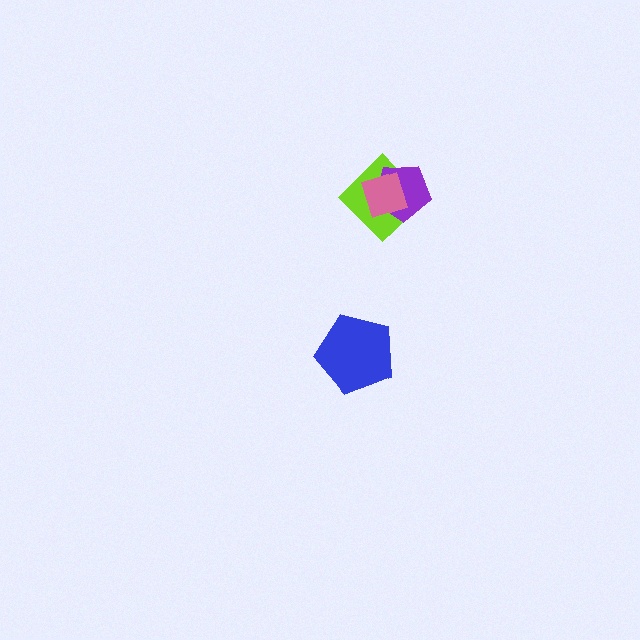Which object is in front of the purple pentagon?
The pink diamond is in front of the purple pentagon.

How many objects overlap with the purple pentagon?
2 objects overlap with the purple pentagon.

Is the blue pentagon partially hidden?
No, no other shape covers it.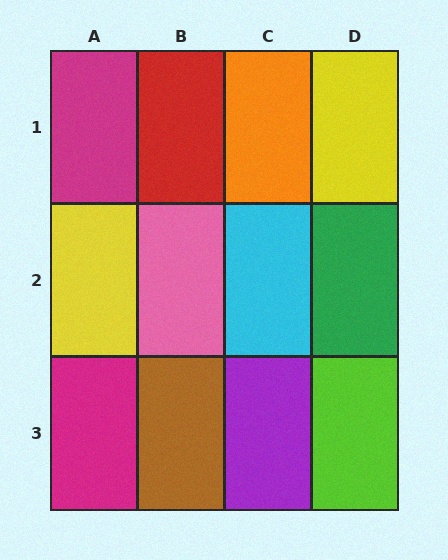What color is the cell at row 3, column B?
Brown.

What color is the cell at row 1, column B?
Red.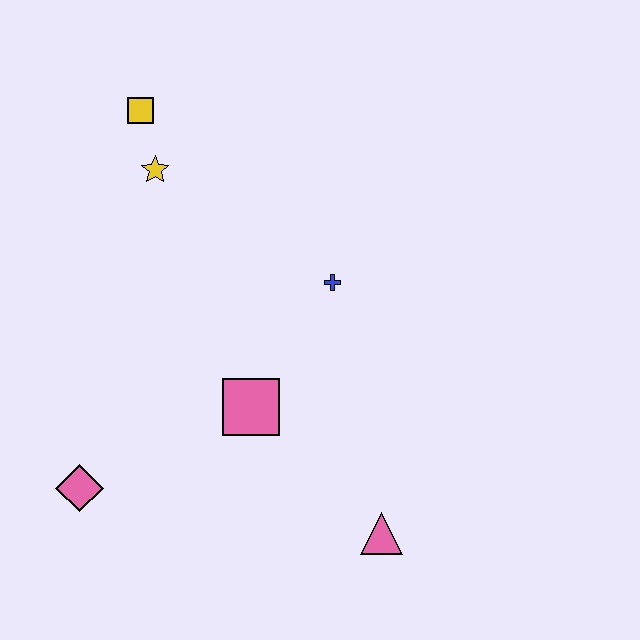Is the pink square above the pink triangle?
Yes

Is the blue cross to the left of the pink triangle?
Yes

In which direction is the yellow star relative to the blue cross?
The yellow star is to the left of the blue cross.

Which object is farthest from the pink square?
The yellow square is farthest from the pink square.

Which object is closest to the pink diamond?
The pink square is closest to the pink diamond.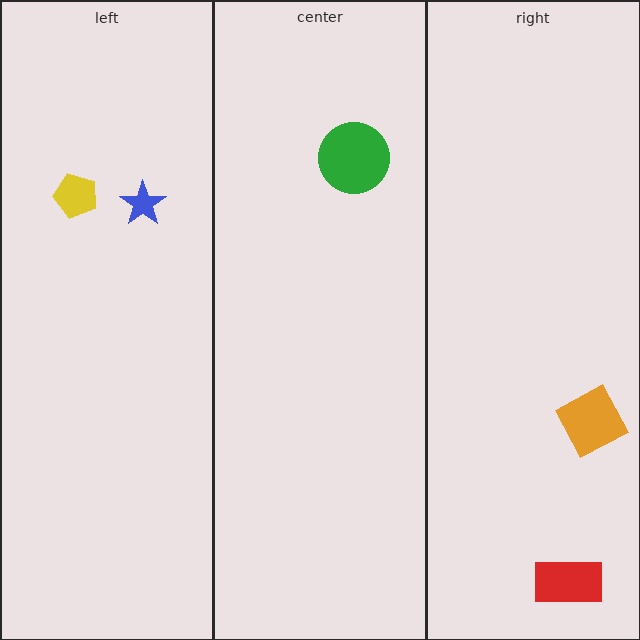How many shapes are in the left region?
2.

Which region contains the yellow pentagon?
The left region.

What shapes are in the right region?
The orange square, the red rectangle.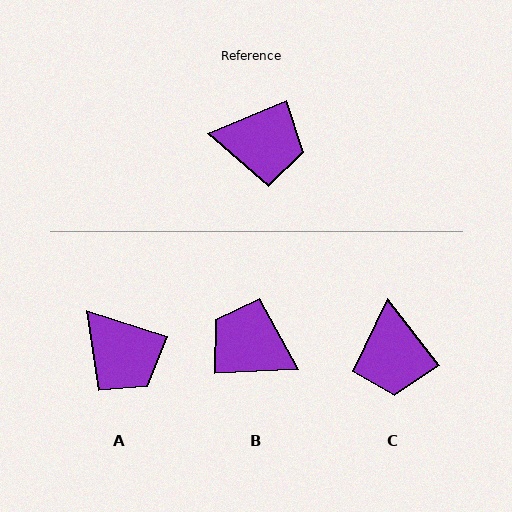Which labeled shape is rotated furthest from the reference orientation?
B, about 161 degrees away.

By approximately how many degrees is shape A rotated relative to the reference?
Approximately 40 degrees clockwise.